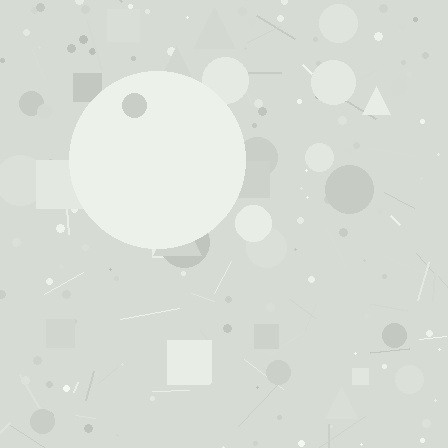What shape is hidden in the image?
A circle is hidden in the image.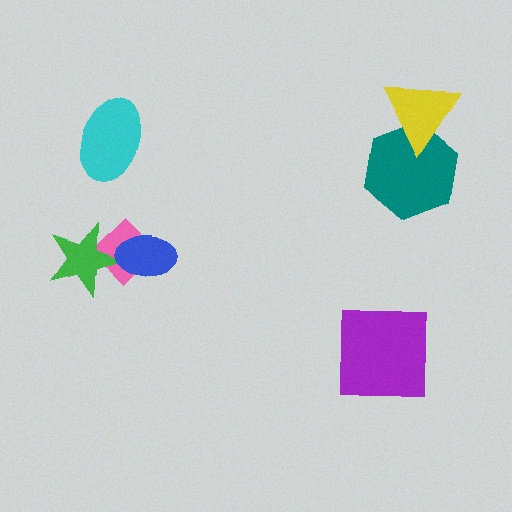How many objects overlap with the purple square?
0 objects overlap with the purple square.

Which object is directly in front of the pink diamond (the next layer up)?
The green star is directly in front of the pink diamond.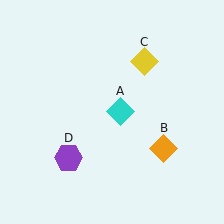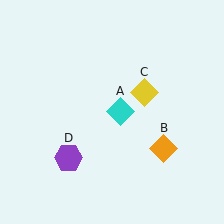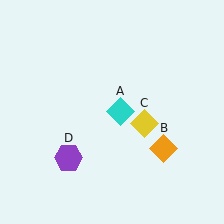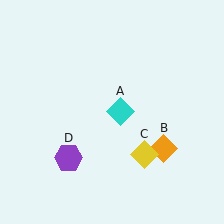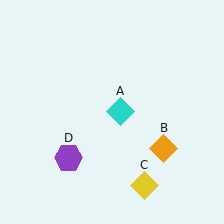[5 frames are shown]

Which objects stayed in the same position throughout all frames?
Cyan diamond (object A) and orange diamond (object B) and purple hexagon (object D) remained stationary.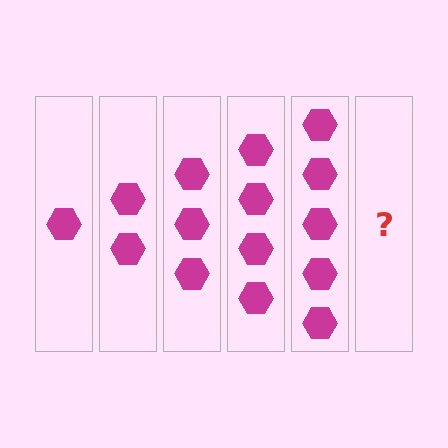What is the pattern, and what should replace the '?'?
The pattern is that each step adds one more hexagon. The '?' should be 6 hexagons.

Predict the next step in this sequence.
The next step is 6 hexagons.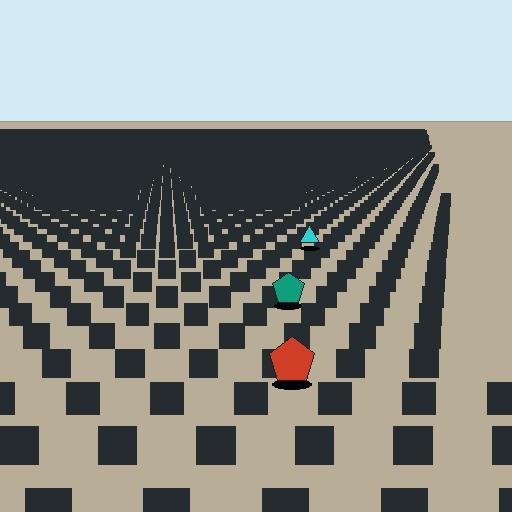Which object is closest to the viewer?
The red pentagon is closest. The texture marks near it are larger and more spread out.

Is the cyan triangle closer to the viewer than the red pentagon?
No. The red pentagon is closer — you can tell from the texture gradient: the ground texture is coarser near it.